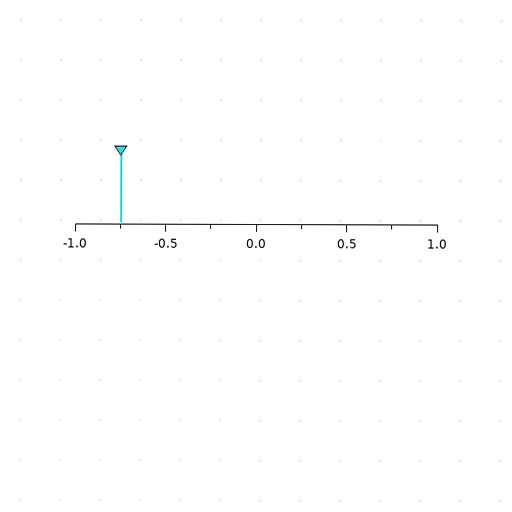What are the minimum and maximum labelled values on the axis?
The axis runs from -1.0 to 1.0.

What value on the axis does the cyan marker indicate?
The marker indicates approximately -0.75.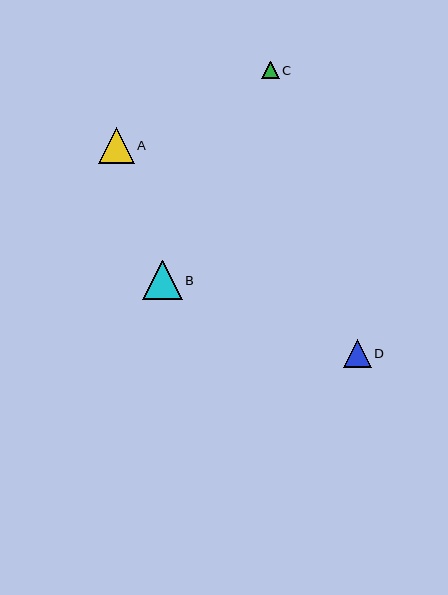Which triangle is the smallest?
Triangle C is the smallest with a size of approximately 17 pixels.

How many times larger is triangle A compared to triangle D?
Triangle A is approximately 1.3 times the size of triangle D.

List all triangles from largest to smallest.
From largest to smallest: B, A, D, C.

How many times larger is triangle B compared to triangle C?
Triangle B is approximately 2.3 times the size of triangle C.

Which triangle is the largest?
Triangle B is the largest with a size of approximately 40 pixels.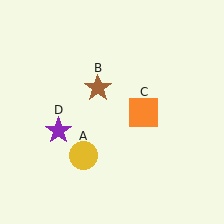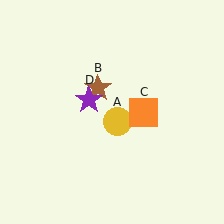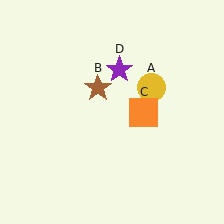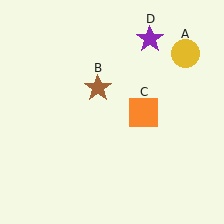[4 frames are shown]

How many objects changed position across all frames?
2 objects changed position: yellow circle (object A), purple star (object D).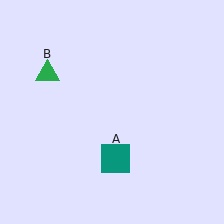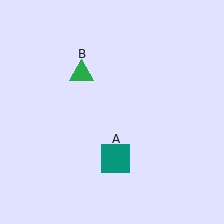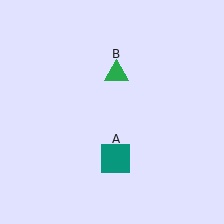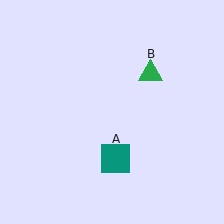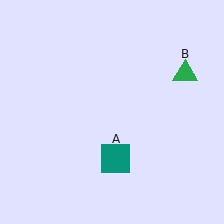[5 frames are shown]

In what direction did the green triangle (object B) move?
The green triangle (object B) moved right.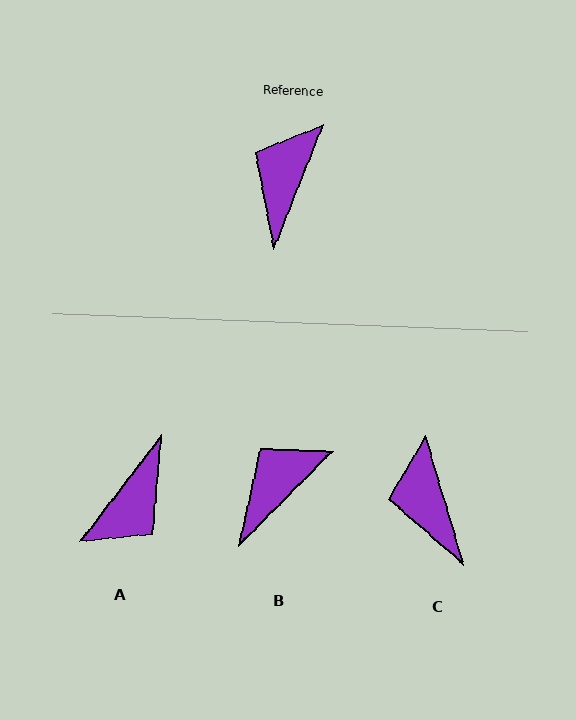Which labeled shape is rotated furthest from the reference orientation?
A, about 164 degrees away.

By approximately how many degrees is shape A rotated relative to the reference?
Approximately 164 degrees counter-clockwise.